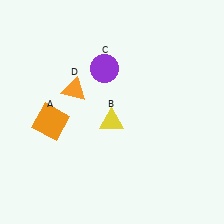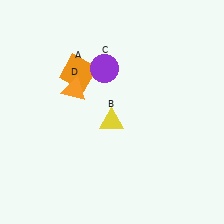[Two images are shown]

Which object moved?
The orange square (A) moved up.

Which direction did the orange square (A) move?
The orange square (A) moved up.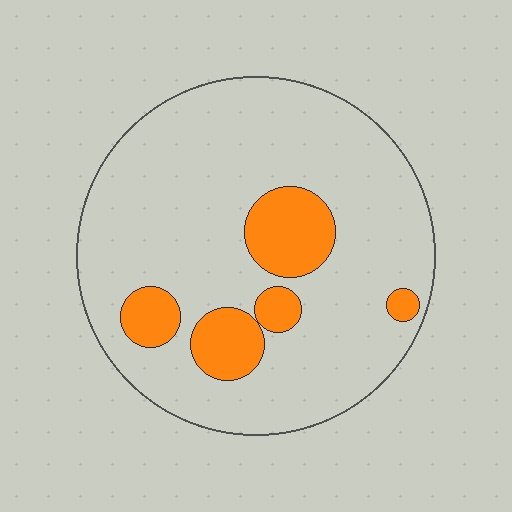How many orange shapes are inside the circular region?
5.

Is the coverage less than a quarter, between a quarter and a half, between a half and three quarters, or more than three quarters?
Less than a quarter.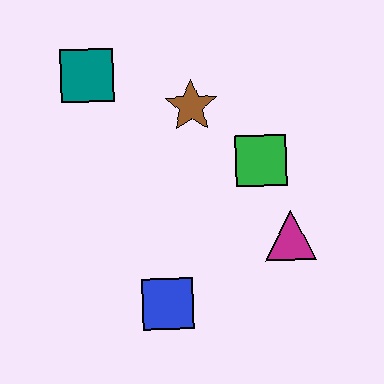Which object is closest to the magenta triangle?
The green square is closest to the magenta triangle.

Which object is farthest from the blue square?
The teal square is farthest from the blue square.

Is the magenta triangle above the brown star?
No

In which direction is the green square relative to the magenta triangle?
The green square is above the magenta triangle.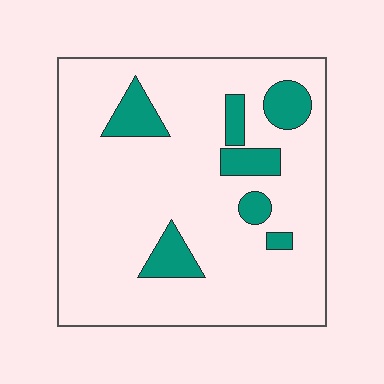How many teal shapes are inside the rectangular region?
7.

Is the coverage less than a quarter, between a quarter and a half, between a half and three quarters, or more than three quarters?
Less than a quarter.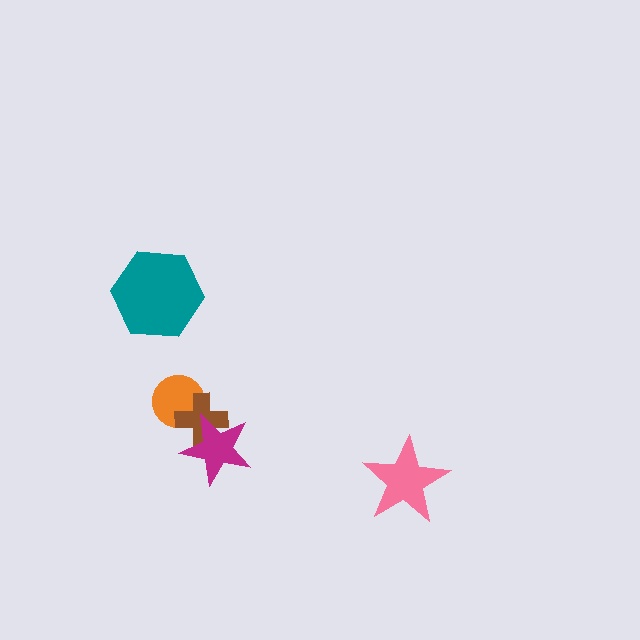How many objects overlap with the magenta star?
1 object overlaps with the magenta star.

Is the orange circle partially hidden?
Yes, it is partially covered by another shape.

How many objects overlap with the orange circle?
1 object overlaps with the orange circle.